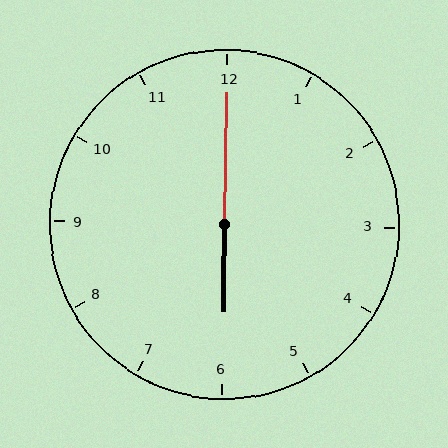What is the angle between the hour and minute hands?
Approximately 180 degrees.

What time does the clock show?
6:00.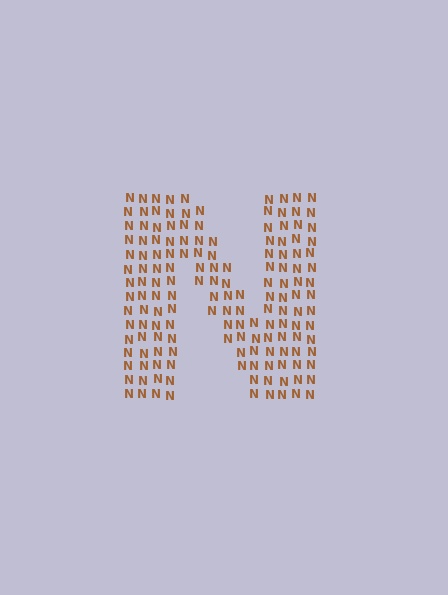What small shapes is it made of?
It is made of small letter N's.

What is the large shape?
The large shape is the letter N.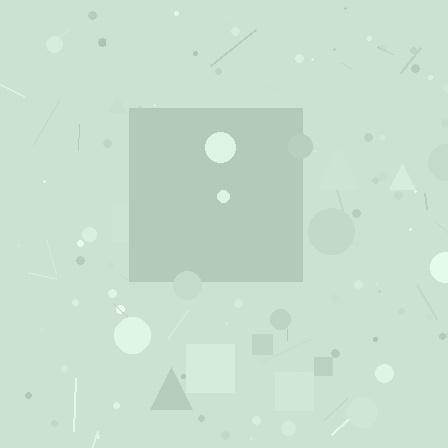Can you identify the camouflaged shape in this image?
The camouflaged shape is a square.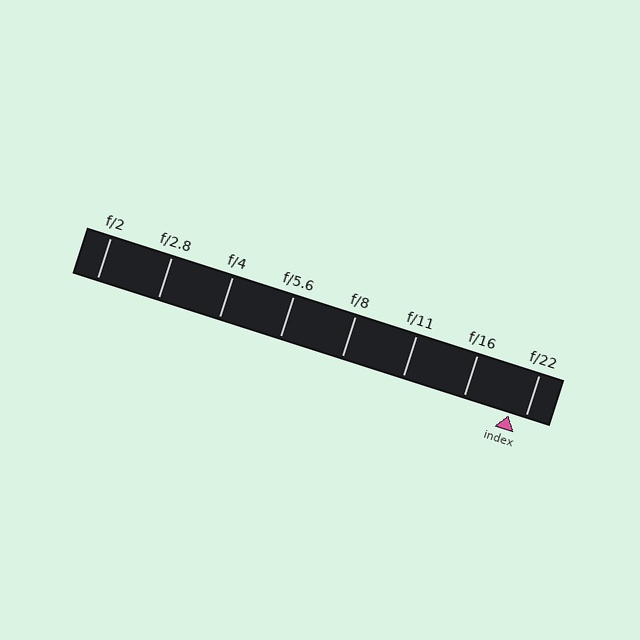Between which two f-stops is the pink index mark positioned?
The index mark is between f/16 and f/22.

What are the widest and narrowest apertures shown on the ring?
The widest aperture shown is f/2 and the narrowest is f/22.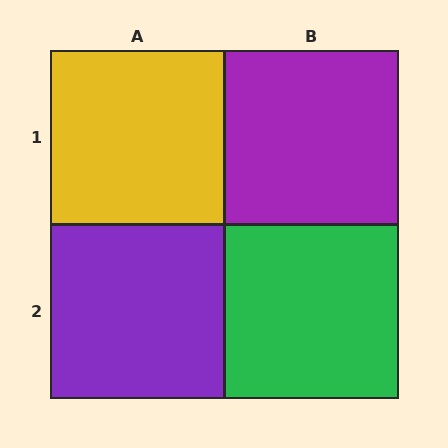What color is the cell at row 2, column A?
Purple.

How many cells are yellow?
1 cell is yellow.